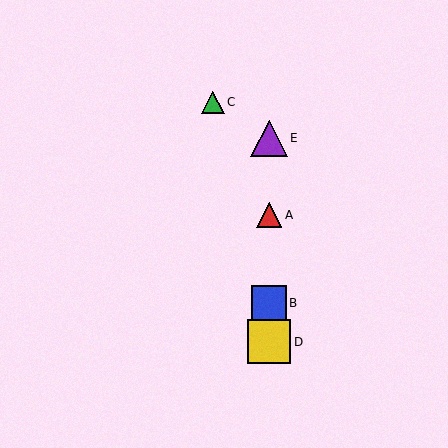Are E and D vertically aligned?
Yes, both are at x≈269.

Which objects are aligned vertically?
Objects A, B, D, E are aligned vertically.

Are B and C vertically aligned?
No, B is at x≈269 and C is at x≈213.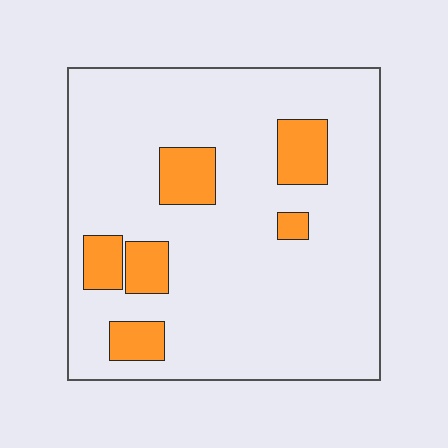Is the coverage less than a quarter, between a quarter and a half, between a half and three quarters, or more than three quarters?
Less than a quarter.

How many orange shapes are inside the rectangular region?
6.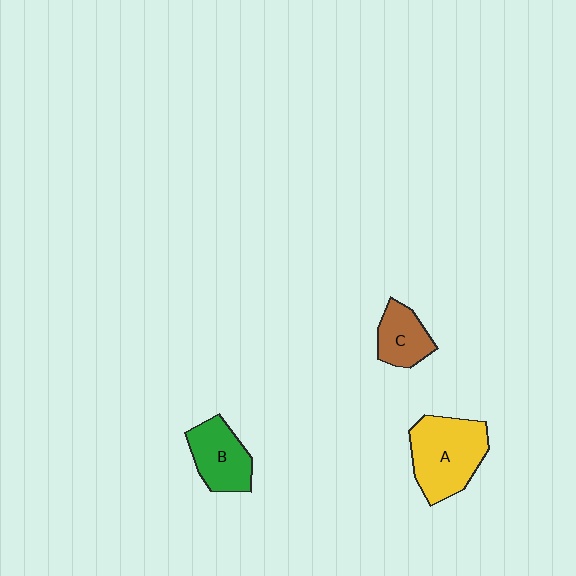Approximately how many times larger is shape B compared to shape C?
Approximately 1.3 times.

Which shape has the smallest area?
Shape C (brown).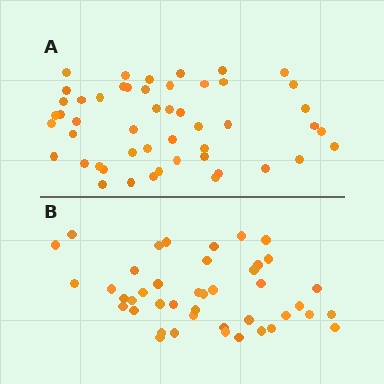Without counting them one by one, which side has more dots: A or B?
Region A (the top region) has more dots.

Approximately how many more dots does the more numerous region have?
Region A has roughly 8 or so more dots than region B.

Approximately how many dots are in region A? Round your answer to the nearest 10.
About 50 dots.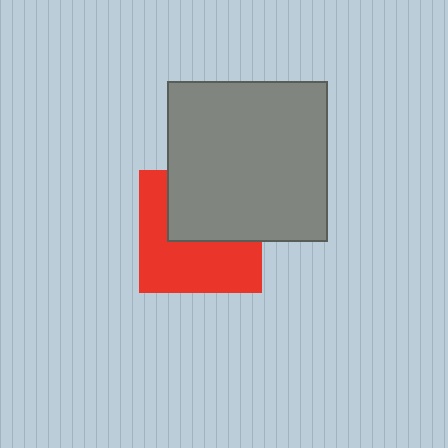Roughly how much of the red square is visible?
About half of it is visible (roughly 55%).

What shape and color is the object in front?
The object in front is a gray square.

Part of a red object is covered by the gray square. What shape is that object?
It is a square.